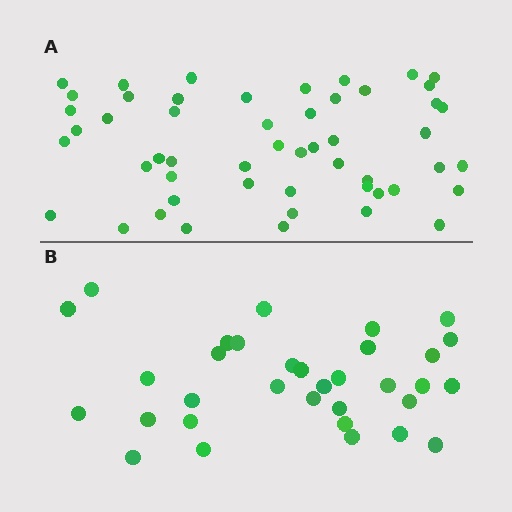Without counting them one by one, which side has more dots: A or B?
Region A (the top region) has more dots.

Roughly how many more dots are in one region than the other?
Region A has approximately 20 more dots than region B.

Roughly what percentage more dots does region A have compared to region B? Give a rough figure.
About 60% more.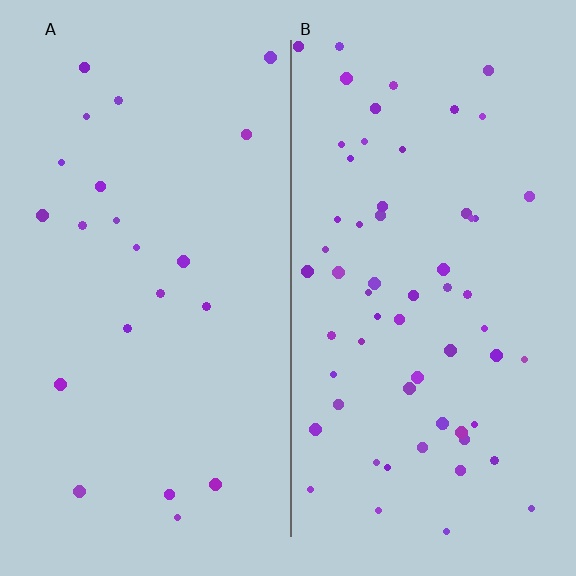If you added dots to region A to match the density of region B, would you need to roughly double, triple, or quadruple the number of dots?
Approximately triple.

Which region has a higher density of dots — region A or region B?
B (the right).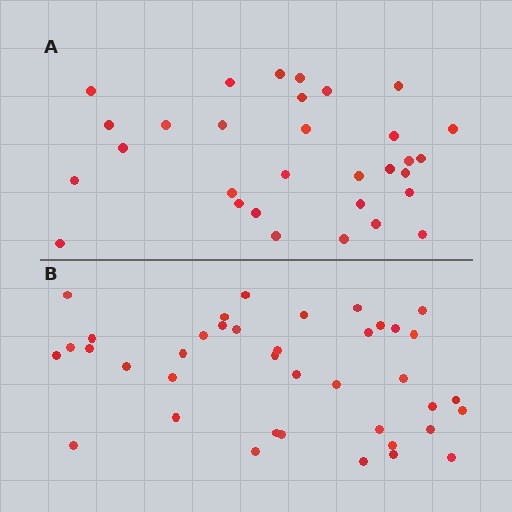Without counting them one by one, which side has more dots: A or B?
Region B (the bottom region) has more dots.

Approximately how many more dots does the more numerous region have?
Region B has roughly 8 or so more dots than region A.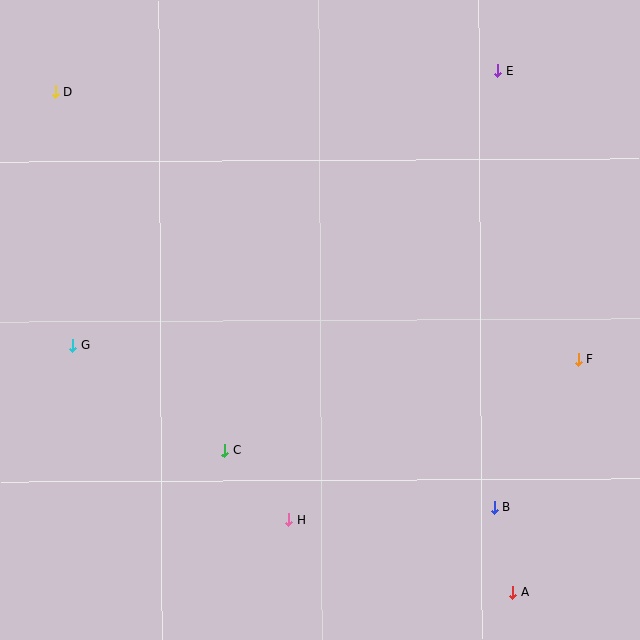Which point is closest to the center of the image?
Point C at (224, 451) is closest to the center.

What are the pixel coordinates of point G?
Point G is at (73, 346).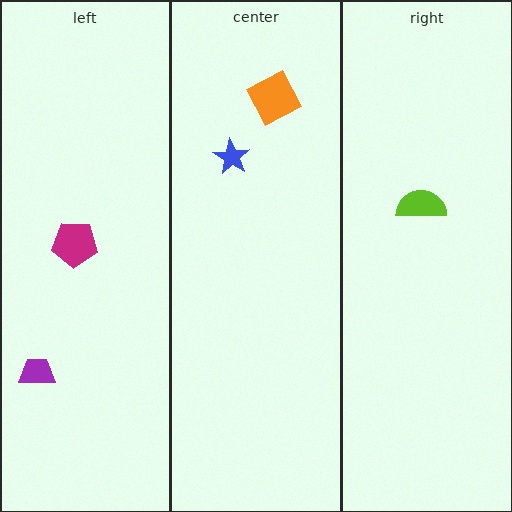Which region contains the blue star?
The center region.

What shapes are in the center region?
The orange diamond, the blue star.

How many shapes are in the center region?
2.